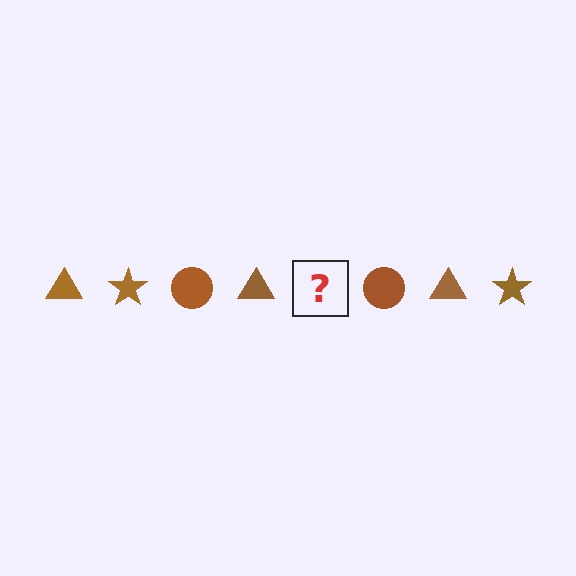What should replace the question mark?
The question mark should be replaced with a brown star.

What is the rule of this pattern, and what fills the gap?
The rule is that the pattern cycles through triangle, star, circle shapes in brown. The gap should be filled with a brown star.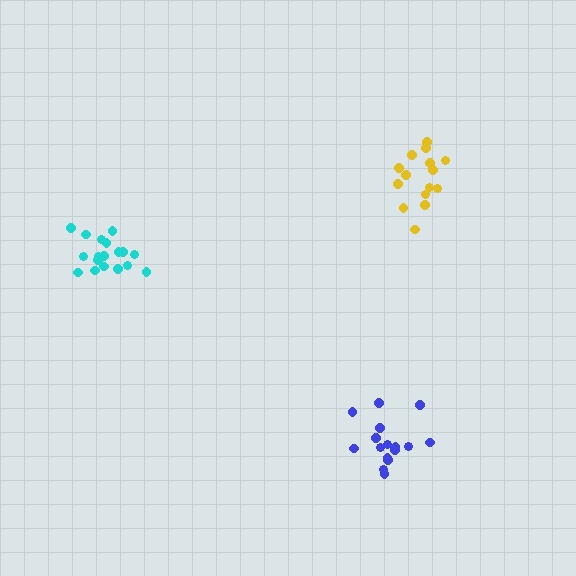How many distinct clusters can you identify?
There are 3 distinct clusters.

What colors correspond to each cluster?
The clusters are colored: cyan, blue, yellow.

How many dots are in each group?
Group 1: 18 dots, Group 2: 16 dots, Group 3: 15 dots (49 total).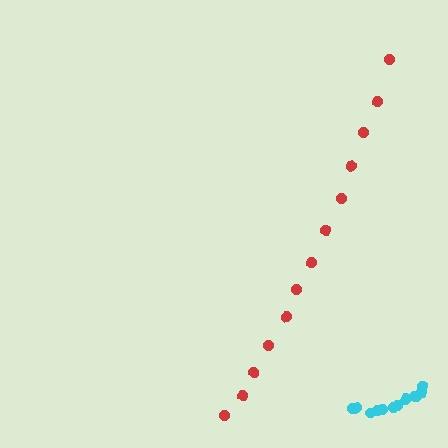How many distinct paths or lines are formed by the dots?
There are 2 distinct paths.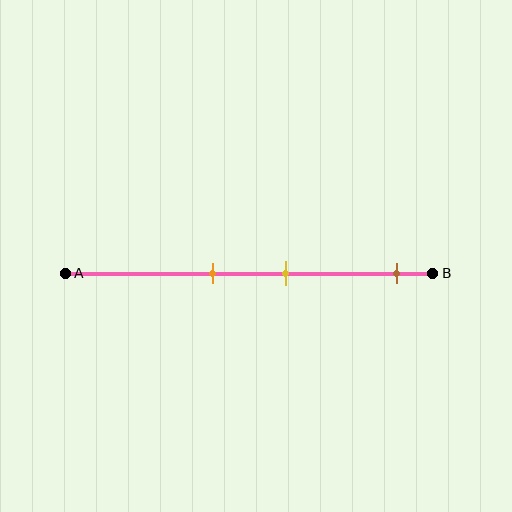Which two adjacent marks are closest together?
The orange and yellow marks are the closest adjacent pair.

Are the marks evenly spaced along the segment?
No, the marks are not evenly spaced.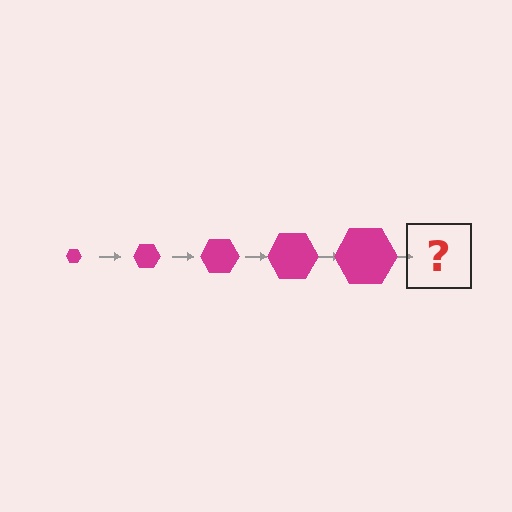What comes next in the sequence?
The next element should be a magenta hexagon, larger than the previous one.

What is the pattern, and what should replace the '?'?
The pattern is that the hexagon gets progressively larger each step. The '?' should be a magenta hexagon, larger than the previous one.